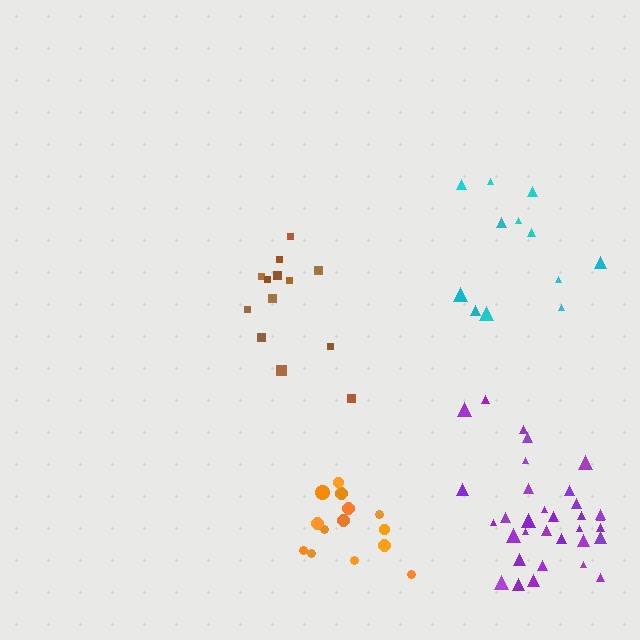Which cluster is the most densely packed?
Purple.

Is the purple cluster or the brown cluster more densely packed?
Purple.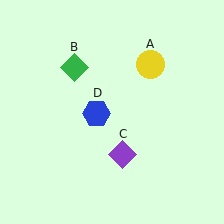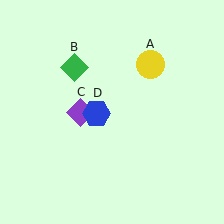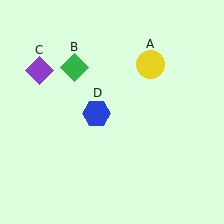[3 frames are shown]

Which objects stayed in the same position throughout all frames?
Yellow circle (object A) and green diamond (object B) and blue hexagon (object D) remained stationary.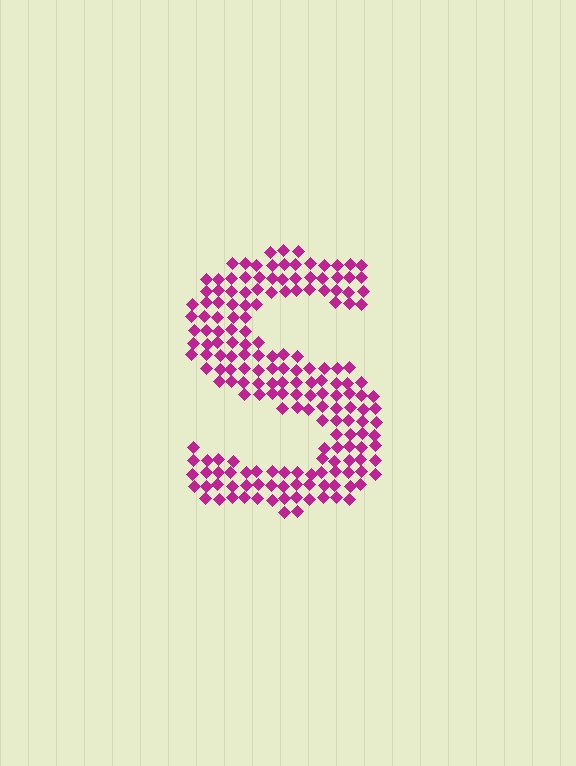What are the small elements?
The small elements are diamonds.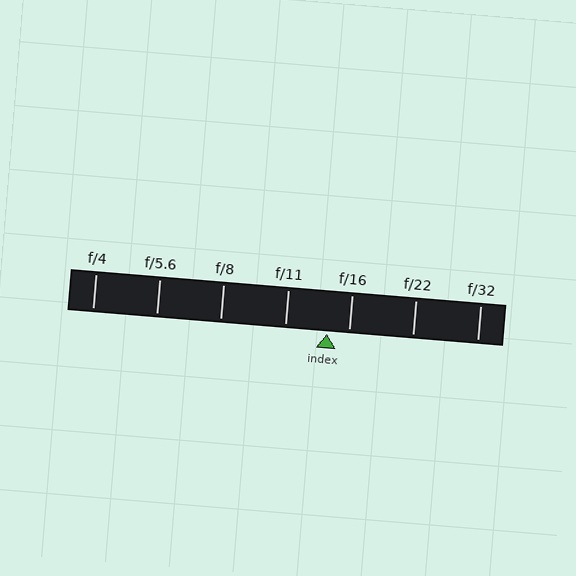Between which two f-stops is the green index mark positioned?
The index mark is between f/11 and f/16.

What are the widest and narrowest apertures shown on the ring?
The widest aperture shown is f/4 and the narrowest is f/32.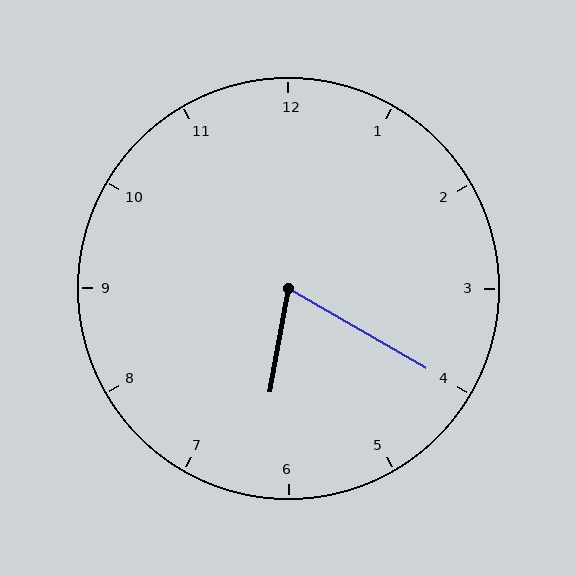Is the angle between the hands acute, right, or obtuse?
It is acute.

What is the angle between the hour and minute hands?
Approximately 70 degrees.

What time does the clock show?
6:20.